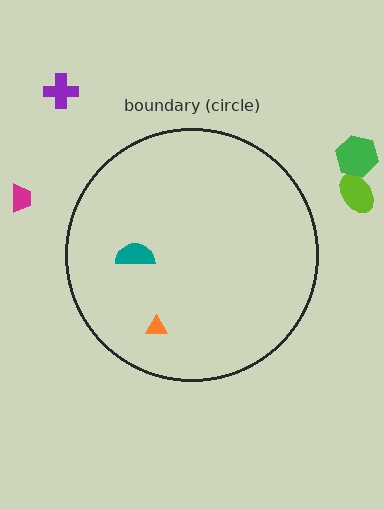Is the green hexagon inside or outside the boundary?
Outside.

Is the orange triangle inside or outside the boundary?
Inside.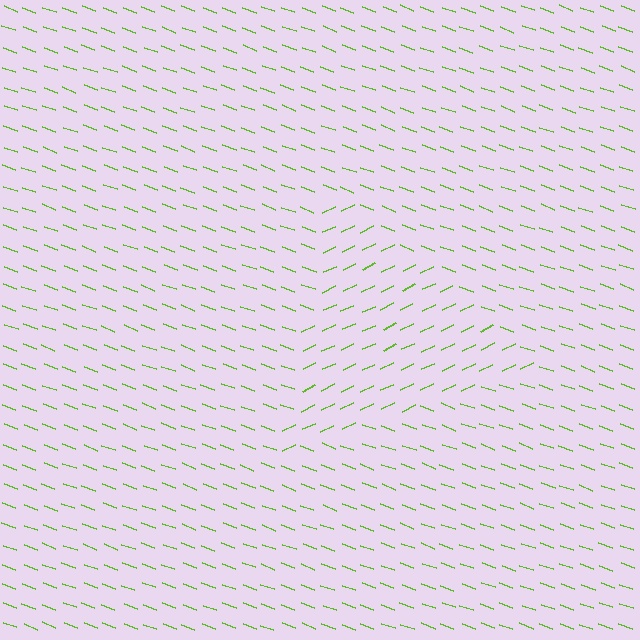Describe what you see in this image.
The image is filled with small lime line segments. A triangle region in the image has lines oriented differently from the surrounding lines, creating a visible texture boundary.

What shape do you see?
I see a triangle.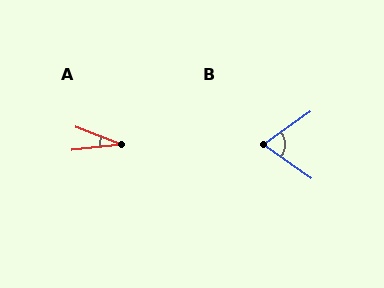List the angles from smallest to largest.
A (28°), B (70°).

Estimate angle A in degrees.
Approximately 28 degrees.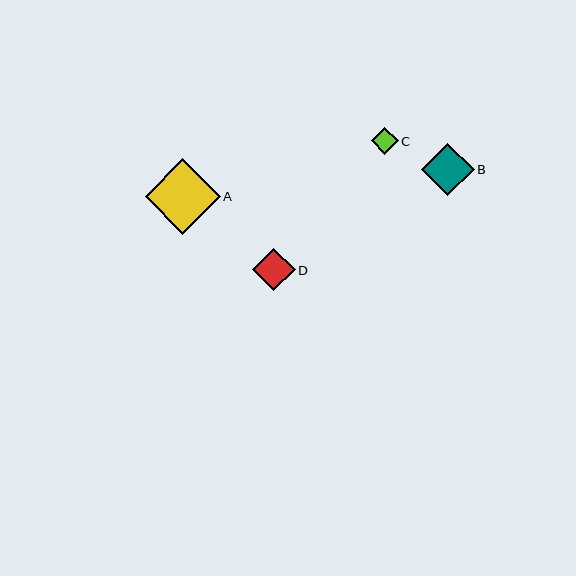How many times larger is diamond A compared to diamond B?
Diamond A is approximately 1.4 times the size of diamond B.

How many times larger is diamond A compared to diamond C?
Diamond A is approximately 2.8 times the size of diamond C.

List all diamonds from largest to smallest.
From largest to smallest: A, B, D, C.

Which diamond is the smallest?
Diamond C is the smallest with a size of approximately 27 pixels.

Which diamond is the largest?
Diamond A is the largest with a size of approximately 75 pixels.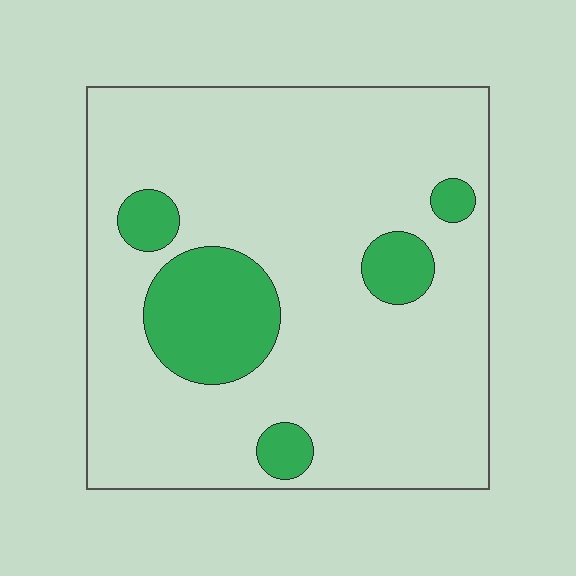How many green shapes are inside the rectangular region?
5.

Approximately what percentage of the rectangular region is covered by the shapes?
Approximately 15%.